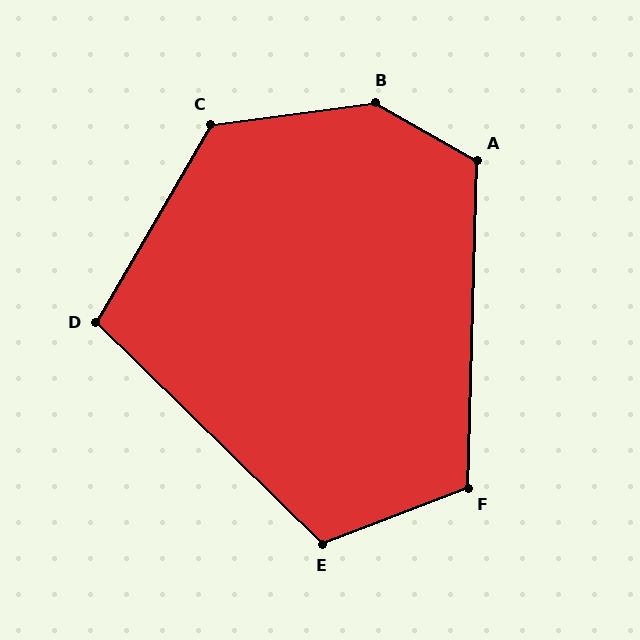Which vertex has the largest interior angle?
B, at approximately 143 degrees.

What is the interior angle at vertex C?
Approximately 128 degrees (obtuse).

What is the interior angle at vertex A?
Approximately 118 degrees (obtuse).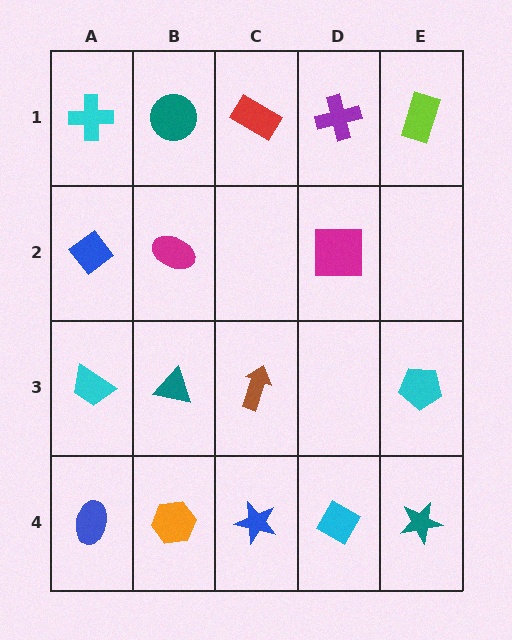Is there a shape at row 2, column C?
No, that cell is empty.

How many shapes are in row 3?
4 shapes.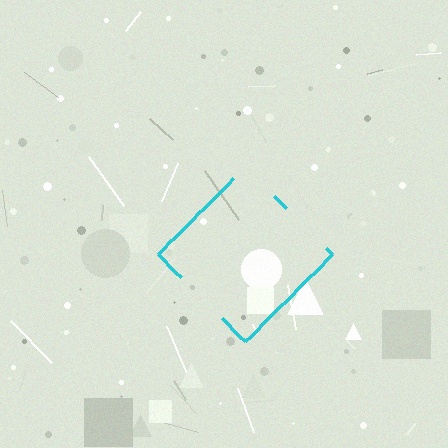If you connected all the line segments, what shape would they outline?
They would outline a diamond.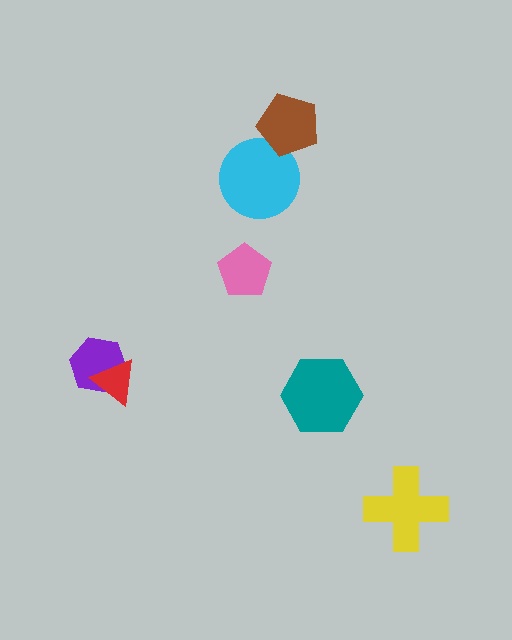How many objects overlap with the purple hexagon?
1 object overlaps with the purple hexagon.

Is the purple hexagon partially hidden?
Yes, it is partially covered by another shape.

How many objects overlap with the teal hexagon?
0 objects overlap with the teal hexagon.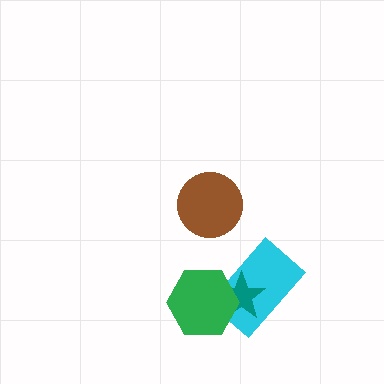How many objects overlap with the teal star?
2 objects overlap with the teal star.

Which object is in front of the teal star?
The green hexagon is in front of the teal star.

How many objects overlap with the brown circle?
0 objects overlap with the brown circle.